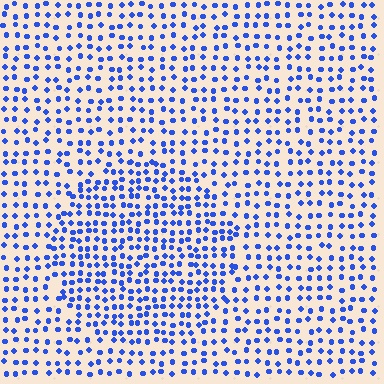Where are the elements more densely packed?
The elements are more densely packed inside the circle boundary.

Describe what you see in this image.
The image contains small blue elements arranged at two different densities. A circle-shaped region is visible where the elements are more densely packed than the surrounding area.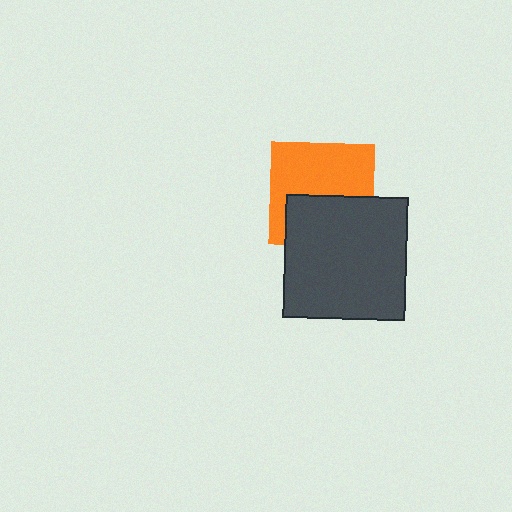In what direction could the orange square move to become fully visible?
The orange square could move up. That would shift it out from behind the dark gray square entirely.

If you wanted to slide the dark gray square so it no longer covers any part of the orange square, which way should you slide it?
Slide it down — that is the most direct way to separate the two shapes.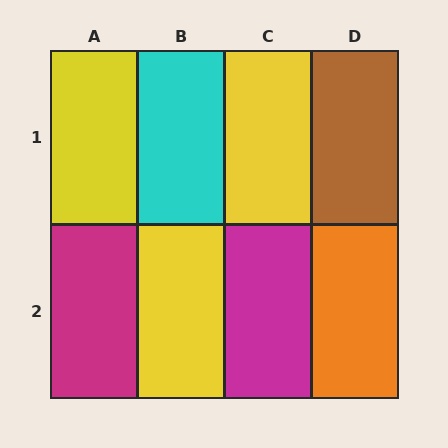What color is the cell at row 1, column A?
Yellow.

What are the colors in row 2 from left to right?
Magenta, yellow, magenta, orange.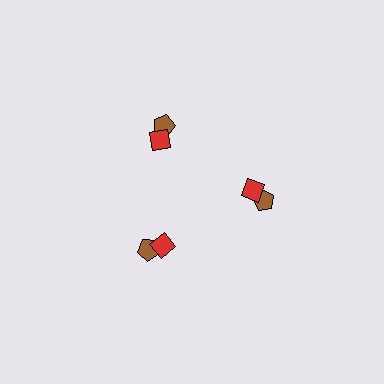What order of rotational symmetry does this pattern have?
This pattern has 3-fold rotational symmetry.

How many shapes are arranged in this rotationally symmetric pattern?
There are 6 shapes, arranged in 3 groups of 2.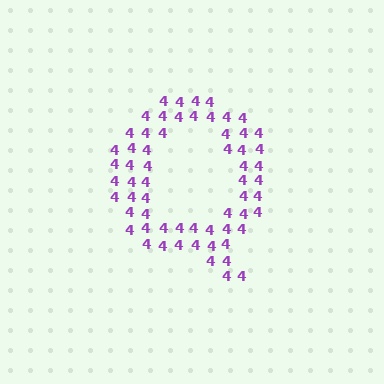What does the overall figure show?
The overall figure shows the letter Q.